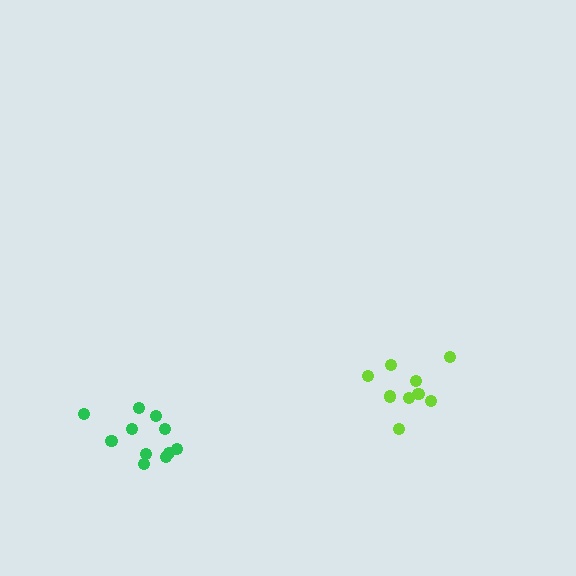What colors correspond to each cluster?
The clusters are colored: green, lime.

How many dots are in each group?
Group 1: 11 dots, Group 2: 9 dots (20 total).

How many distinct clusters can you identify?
There are 2 distinct clusters.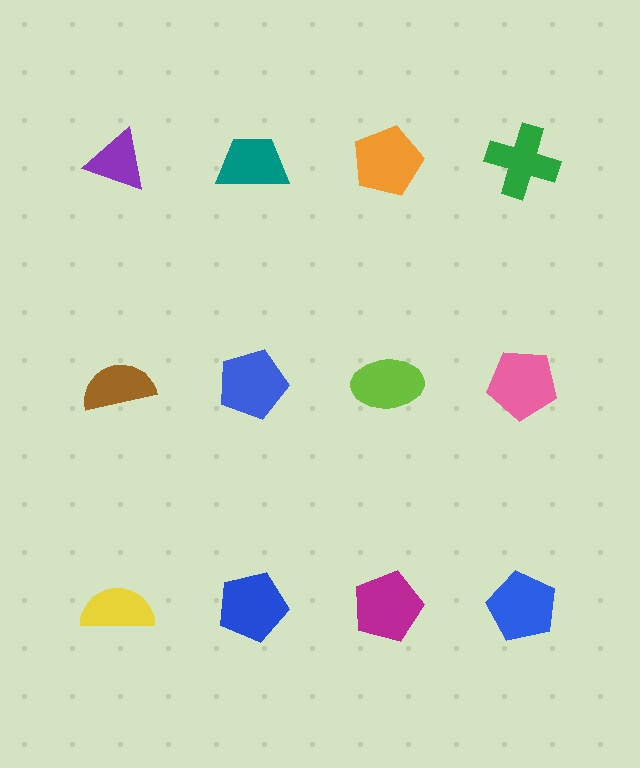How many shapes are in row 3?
4 shapes.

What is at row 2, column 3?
A lime ellipse.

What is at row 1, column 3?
An orange pentagon.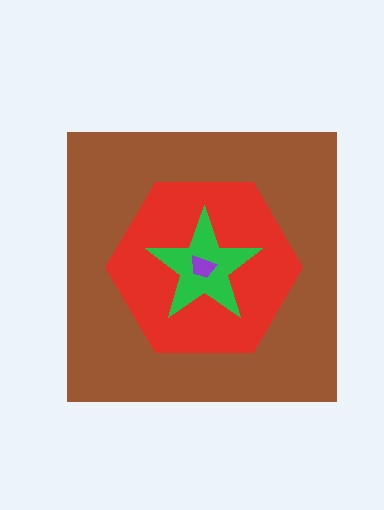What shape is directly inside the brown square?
The red hexagon.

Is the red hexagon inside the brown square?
Yes.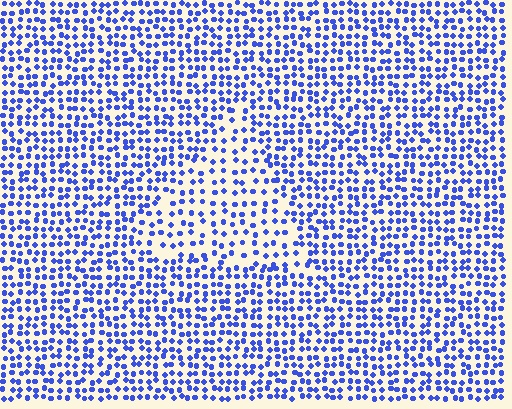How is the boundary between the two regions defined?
The boundary is defined by a change in element density (approximately 1.7x ratio). All elements are the same color, size, and shape.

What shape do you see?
I see a triangle.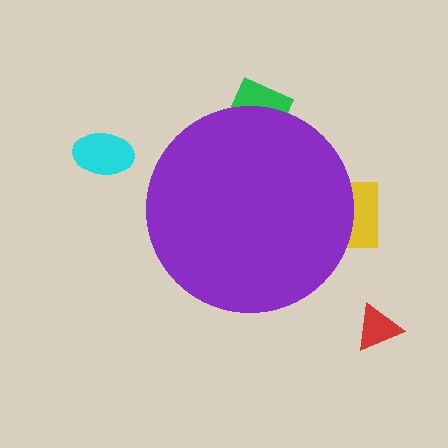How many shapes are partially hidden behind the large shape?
2 shapes are partially hidden.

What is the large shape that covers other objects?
A purple circle.